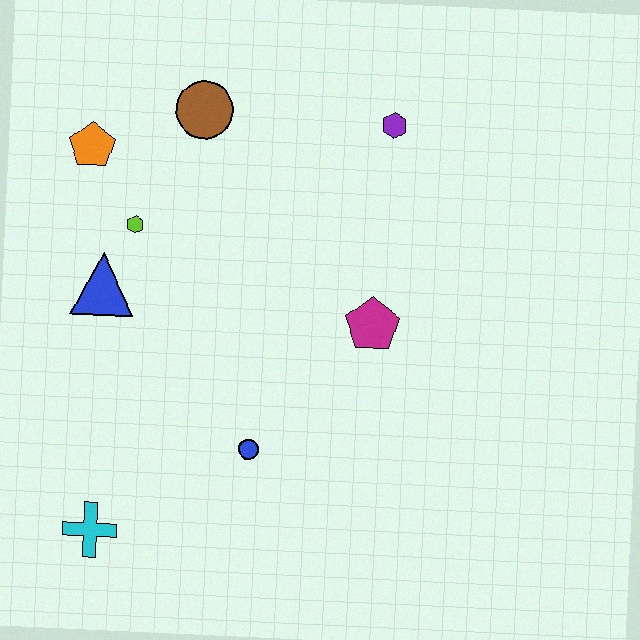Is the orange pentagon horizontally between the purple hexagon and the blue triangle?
No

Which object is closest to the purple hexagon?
The brown circle is closest to the purple hexagon.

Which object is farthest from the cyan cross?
The purple hexagon is farthest from the cyan cross.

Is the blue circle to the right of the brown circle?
Yes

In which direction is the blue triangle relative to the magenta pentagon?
The blue triangle is to the left of the magenta pentagon.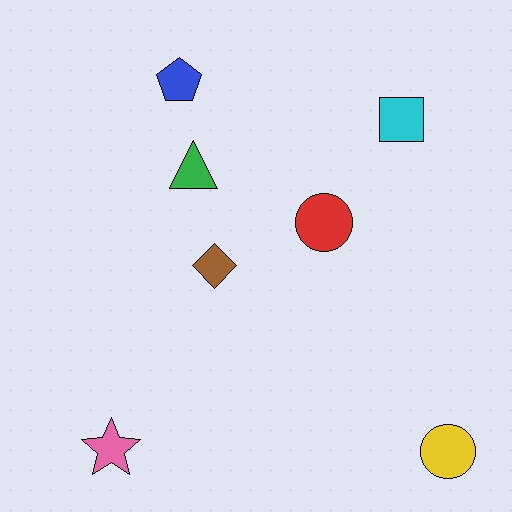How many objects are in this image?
There are 7 objects.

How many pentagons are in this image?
There is 1 pentagon.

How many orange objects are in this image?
There are no orange objects.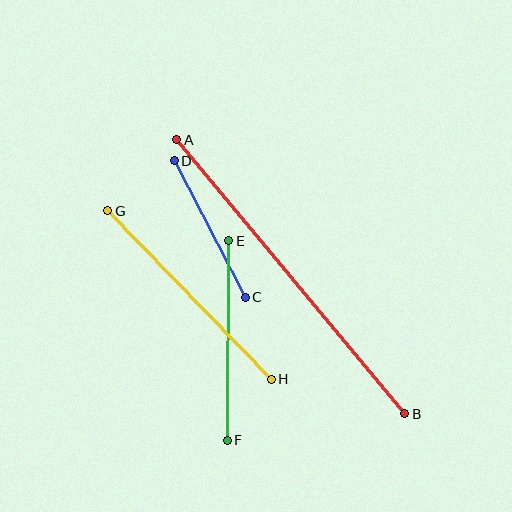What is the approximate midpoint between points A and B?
The midpoint is at approximately (291, 277) pixels.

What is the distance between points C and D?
The distance is approximately 154 pixels.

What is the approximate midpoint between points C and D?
The midpoint is at approximately (210, 229) pixels.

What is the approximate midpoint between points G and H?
The midpoint is at approximately (189, 295) pixels.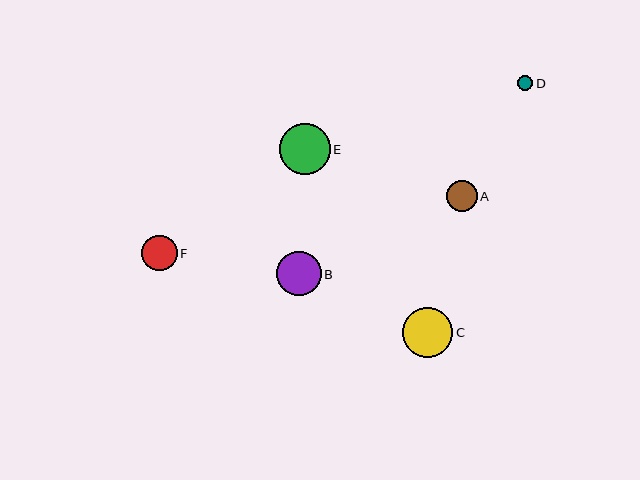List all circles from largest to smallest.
From largest to smallest: E, C, B, F, A, D.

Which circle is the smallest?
Circle D is the smallest with a size of approximately 16 pixels.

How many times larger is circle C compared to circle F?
Circle C is approximately 1.4 times the size of circle F.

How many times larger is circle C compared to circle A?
Circle C is approximately 1.6 times the size of circle A.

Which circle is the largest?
Circle E is the largest with a size of approximately 51 pixels.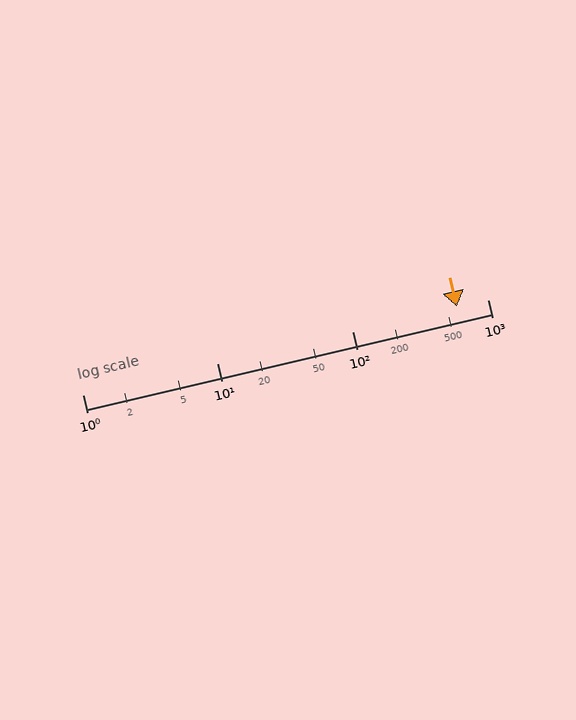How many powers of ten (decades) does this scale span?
The scale spans 3 decades, from 1 to 1000.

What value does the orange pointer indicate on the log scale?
The pointer indicates approximately 590.